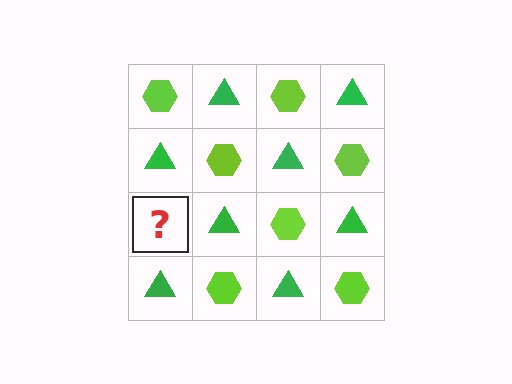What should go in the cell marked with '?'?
The missing cell should contain a lime hexagon.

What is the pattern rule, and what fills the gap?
The rule is that it alternates lime hexagon and green triangle in a checkerboard pattern. The gap should be filled with a lime hexagon.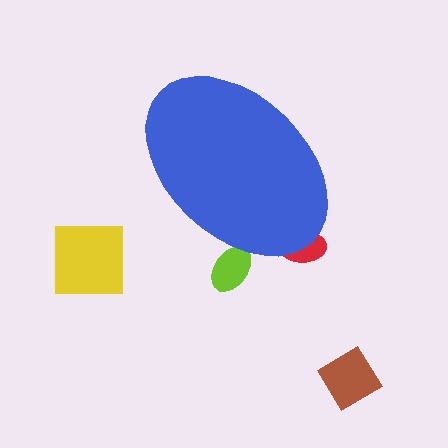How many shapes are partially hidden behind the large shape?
2 shapes are partially hidden.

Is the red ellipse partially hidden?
Yes, the red ellipse is partially hidden behind the blue ellipse.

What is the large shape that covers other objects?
A blue ellipse.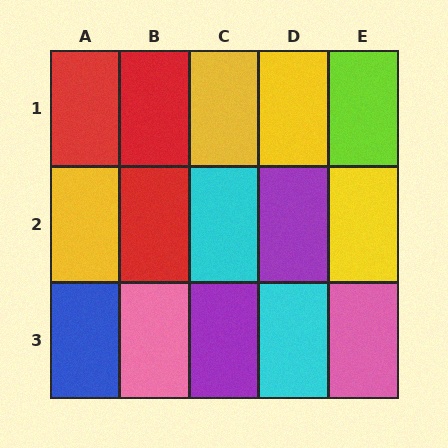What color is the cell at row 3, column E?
Pink.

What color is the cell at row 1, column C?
Yellow.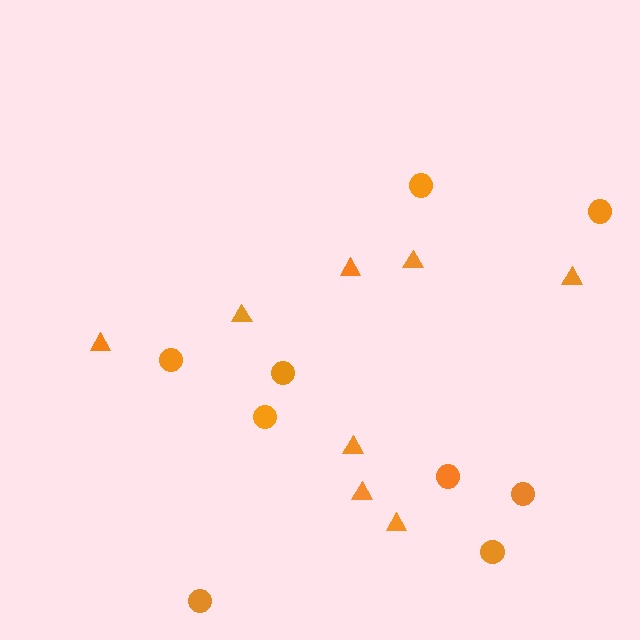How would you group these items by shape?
There are 2 groups: one group of circles (9) and one group of triangles (8).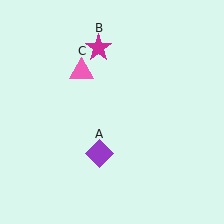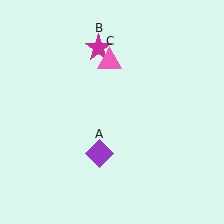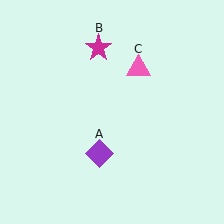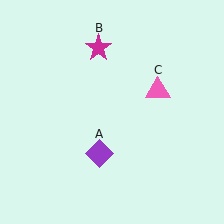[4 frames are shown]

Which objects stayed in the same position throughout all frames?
Purple diamond (object A) and magenta star (object B) remained stationary.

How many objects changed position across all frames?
1 object changed position: pink triangle (object C).